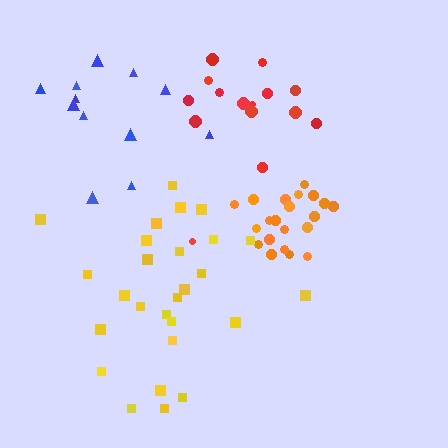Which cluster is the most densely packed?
Orange.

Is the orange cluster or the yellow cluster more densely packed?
Orange.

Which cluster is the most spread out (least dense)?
Blue.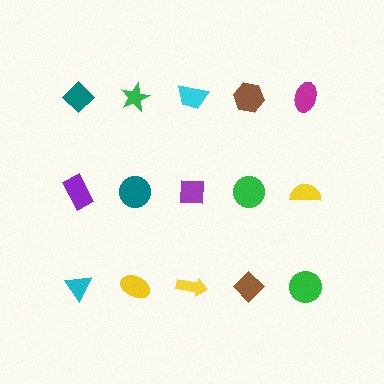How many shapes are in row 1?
5 shapes.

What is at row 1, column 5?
A magenta ellipse.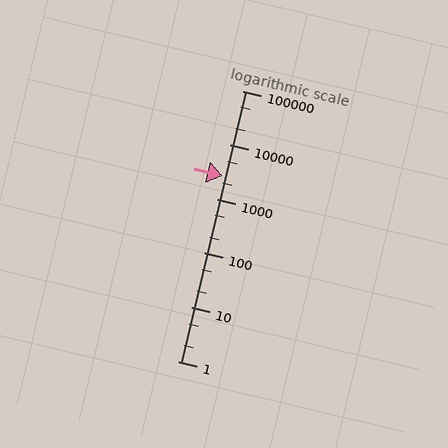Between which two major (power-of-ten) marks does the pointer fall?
The pointer is between 1000 and 10000.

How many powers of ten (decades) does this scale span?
The scale spans 5 decades, from 1 to 100000.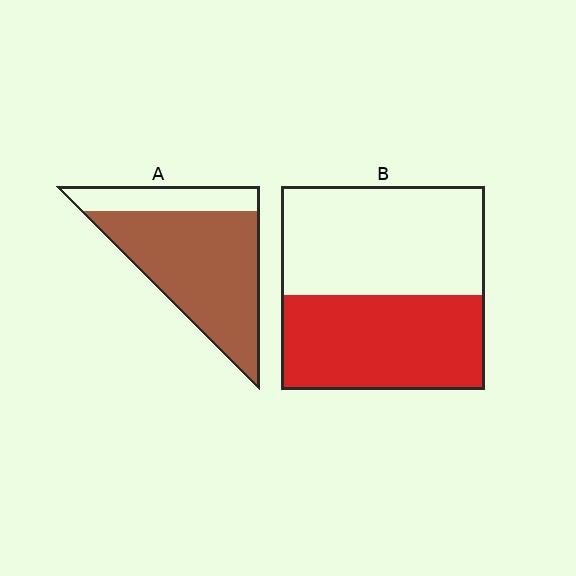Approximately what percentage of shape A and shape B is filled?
A is approximately 75% and B is approximately 45%.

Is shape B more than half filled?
Roughly half.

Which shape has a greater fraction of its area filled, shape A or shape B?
Shape A.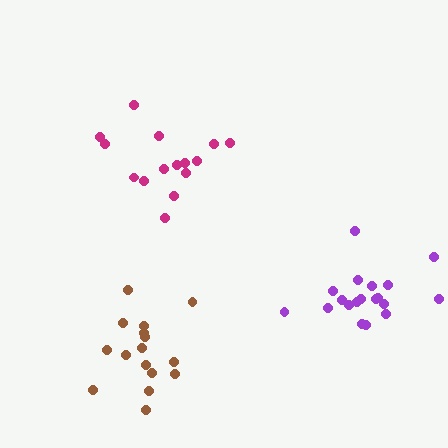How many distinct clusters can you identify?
There are 3 distinct clusters.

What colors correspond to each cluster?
The clusters are colored: purple, brown, magenta.